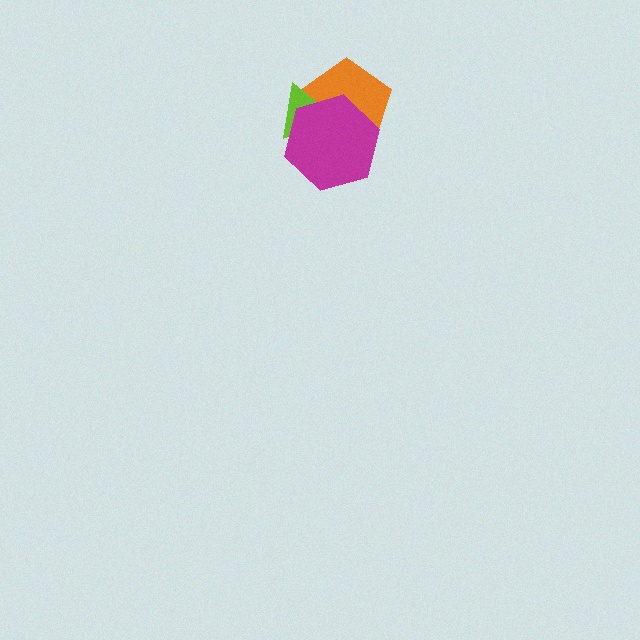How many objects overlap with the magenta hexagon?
2 objects overlap with the magenta hexagon.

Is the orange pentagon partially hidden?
Yes, it is partially covered by another shape.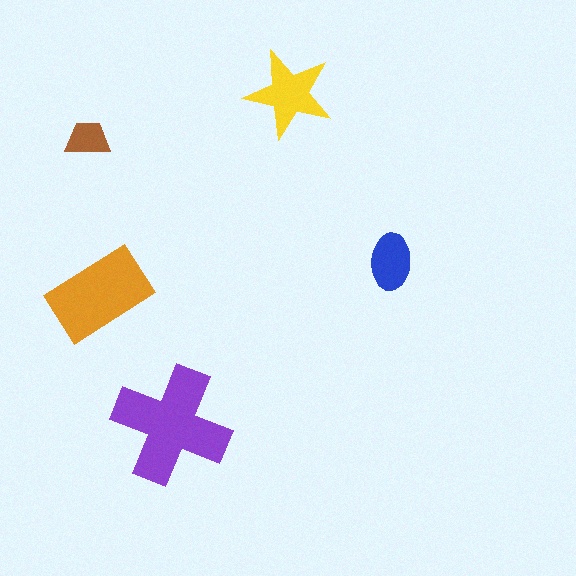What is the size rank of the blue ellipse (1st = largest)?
4th.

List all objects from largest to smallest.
The purple cross, the orange rectangle, the yellow star, the blue ellipse, the brown trapezoid.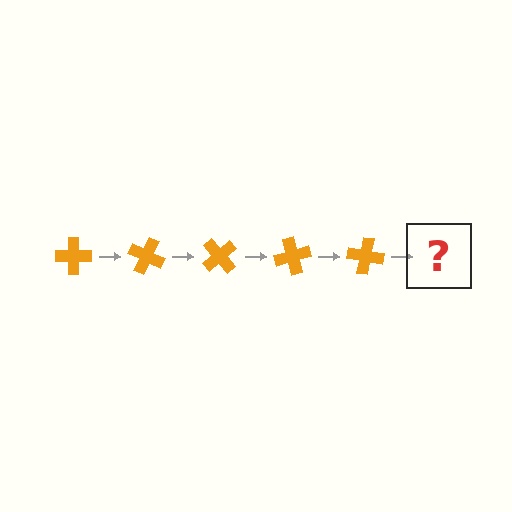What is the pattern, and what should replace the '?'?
The pattern is that the cross rotates 25 degrees each step. The '?' should be an orange cross rotated 125 degrees.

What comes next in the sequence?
The next element should be an orange cross rotated 125 degrees.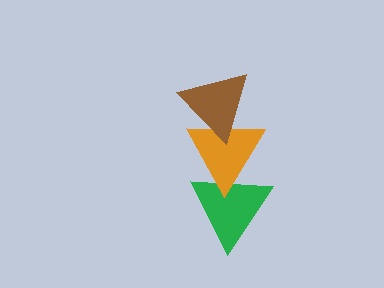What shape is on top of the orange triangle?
The brown triangle is on top of the orange triangle.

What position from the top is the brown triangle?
The brown triangle is 1st from the top.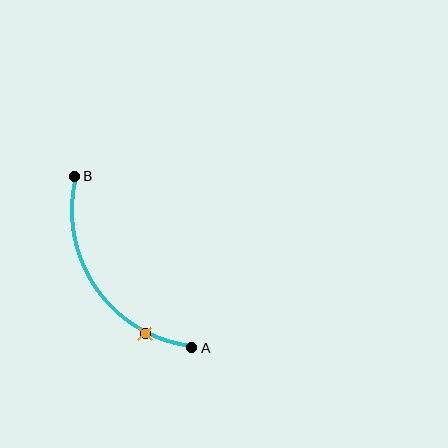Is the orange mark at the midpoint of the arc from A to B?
No. The orange mark lies on the arc but is closer to endpoint A. The arc midpoint would be at the point on the curve equidistant along the arc from both A and B.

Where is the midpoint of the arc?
The arc midpoint is the point on the curve farthest from the straight line joining A and B. It sits below and to the left of that line.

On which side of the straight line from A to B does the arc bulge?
The arc bulges below and to the left of the straight line connecting A and B.